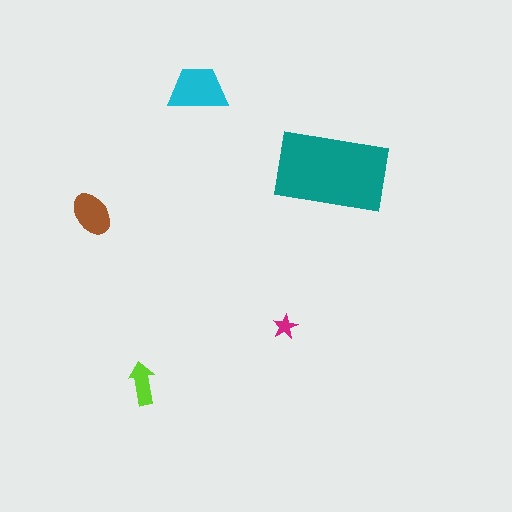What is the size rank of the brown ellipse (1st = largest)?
3rd.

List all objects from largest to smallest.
The teal rectangle, the cyan trapezoid, the brown ellipse, the lime arrow, the magenta star.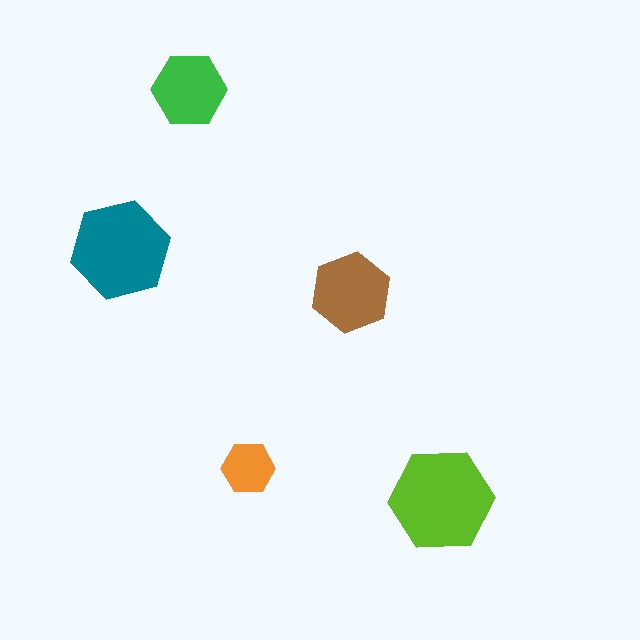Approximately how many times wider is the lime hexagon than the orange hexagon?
About 2 times wider.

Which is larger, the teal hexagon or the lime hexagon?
The lime one.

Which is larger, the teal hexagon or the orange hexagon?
The teal one.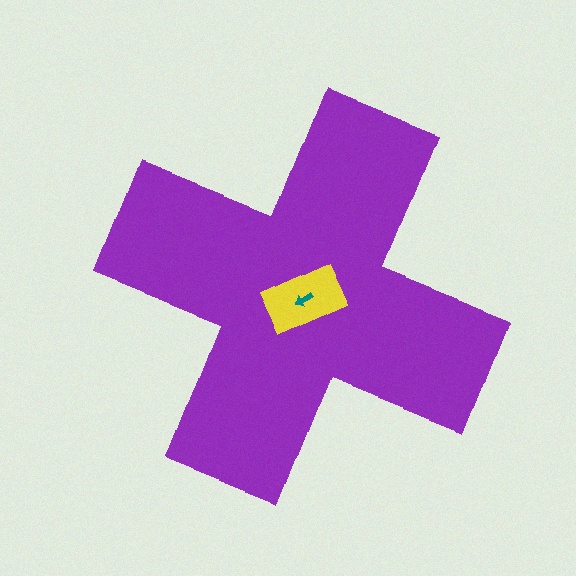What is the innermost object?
The teal arrow.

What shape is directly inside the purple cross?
The yellow rectangle.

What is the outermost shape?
The purple cross.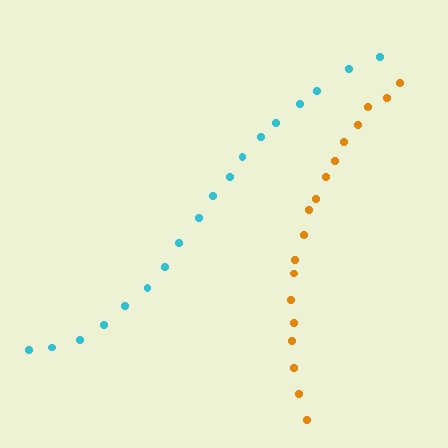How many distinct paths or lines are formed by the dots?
There are 2 distinct paths.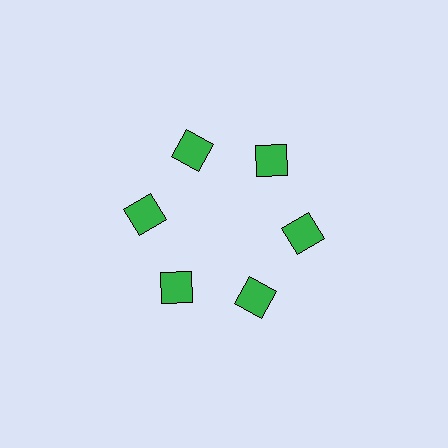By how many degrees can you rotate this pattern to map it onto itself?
The pattern maps onto itself every 60 degrees of rotation.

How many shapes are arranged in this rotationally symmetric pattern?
There are 6 shapes, arranged in 6 groups of 1.